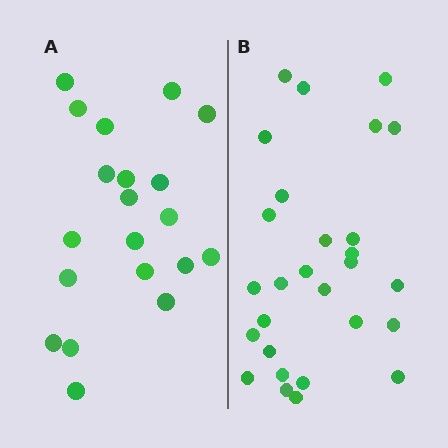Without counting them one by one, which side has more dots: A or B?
Region B (the right region) has more dots.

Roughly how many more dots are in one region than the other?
Region B has roughly 8 or so more dots than region A.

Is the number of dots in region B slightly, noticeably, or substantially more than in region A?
Region B has noticeably more, but not dramatically so. The ratio is roughly 1.4 to 1.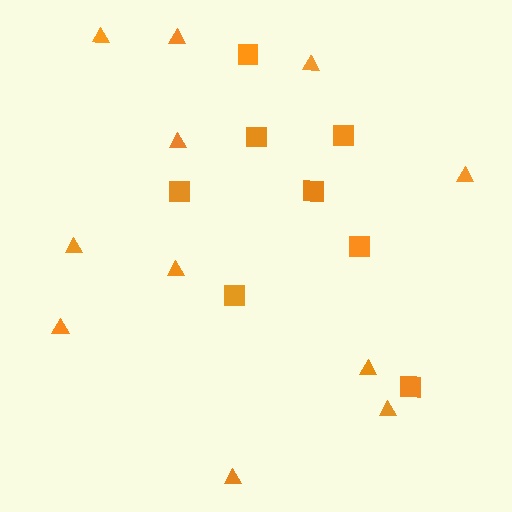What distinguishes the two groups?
There are 2 groups: one group of squares (8) and one group of triangles (11).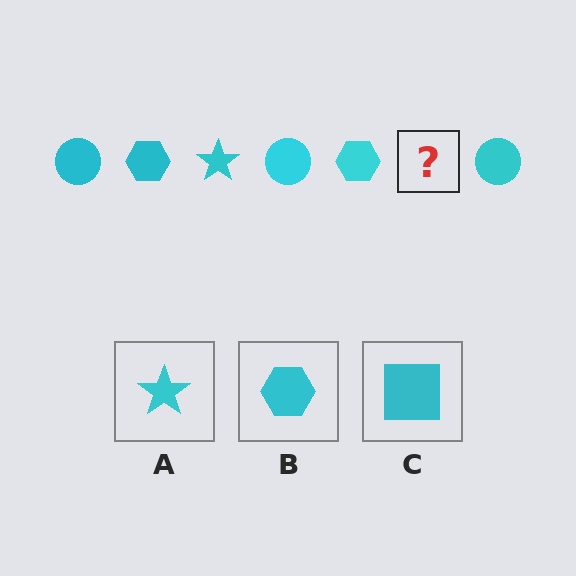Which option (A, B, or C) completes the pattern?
A.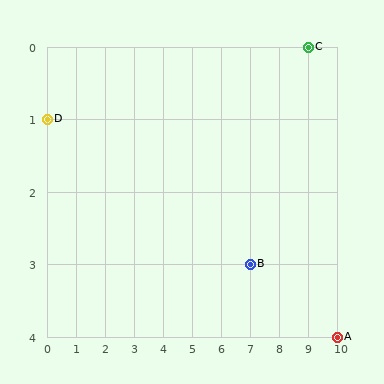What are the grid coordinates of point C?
Point C is at grid coordinates (9, 0).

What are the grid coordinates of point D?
Point D is at grid coordinates (0, 1).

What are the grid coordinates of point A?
Point A is at grid coordinates (10, 4).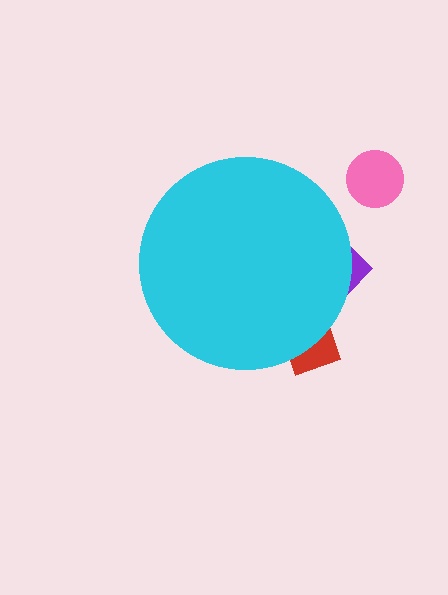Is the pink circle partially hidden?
No, the pink circle is fully visible.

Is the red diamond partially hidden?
Yes, the red diamond is partially hidden behind the cyan circle.